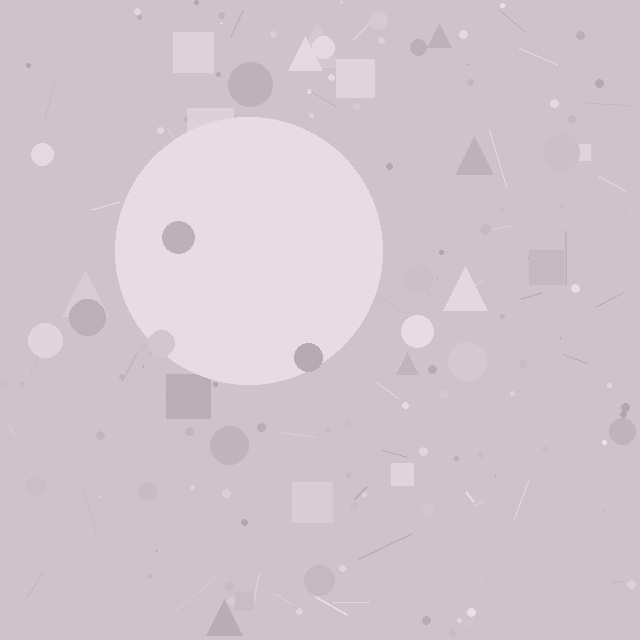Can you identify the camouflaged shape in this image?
The camouflaged shape is a circle.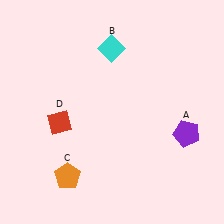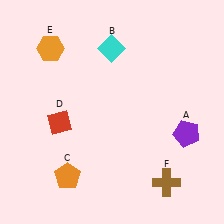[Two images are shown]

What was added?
An orange hexagon (E), a brown cross (F) were added in Image 2.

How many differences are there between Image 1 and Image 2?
There are 2 differences between the two images.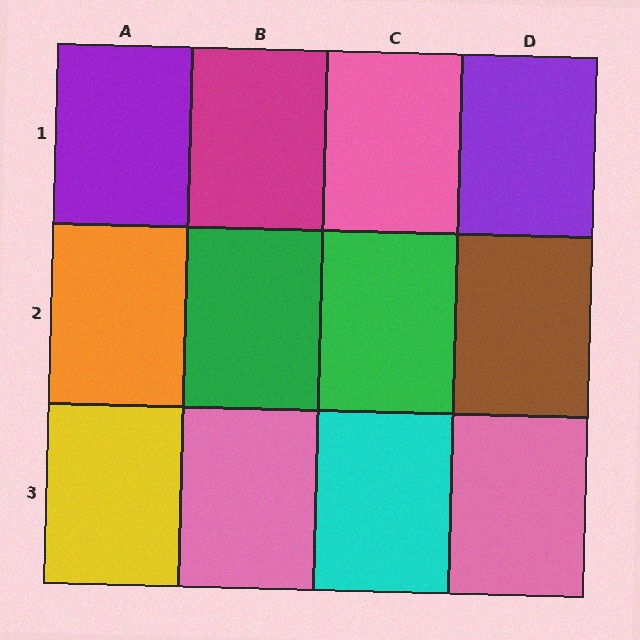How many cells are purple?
2 cells are purple.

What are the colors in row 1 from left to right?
Purple, magenta, pink, purple.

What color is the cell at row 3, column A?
Yellow.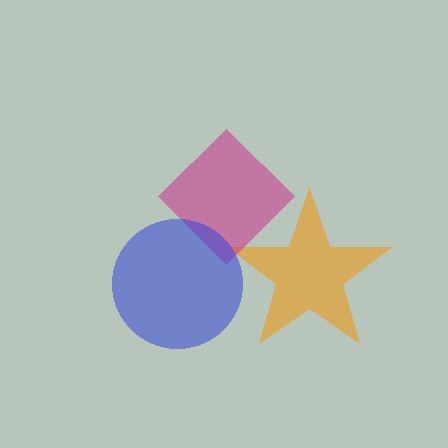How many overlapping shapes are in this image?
There are 3 overlapping shapes in the image.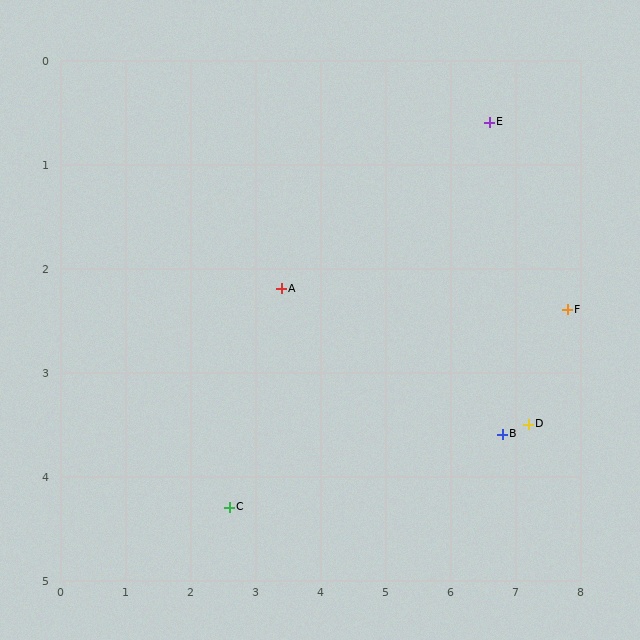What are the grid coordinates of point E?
Point E is at approximately (6.6, 0.6).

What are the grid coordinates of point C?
Point C is at approximately (2.6, 4.3).